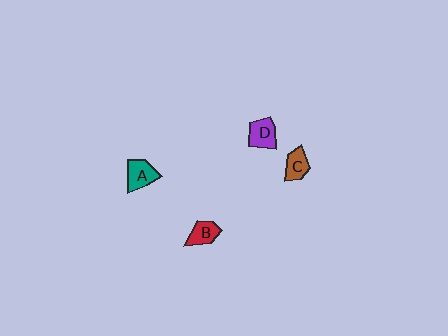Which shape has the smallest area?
Shape C (brown).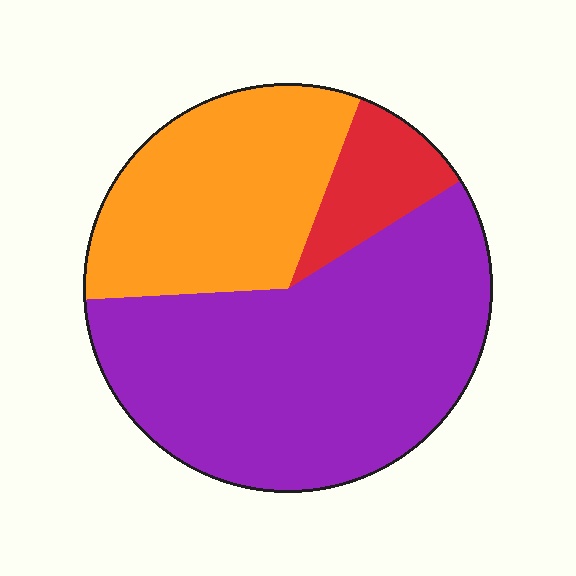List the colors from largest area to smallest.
From largest to smallest: purple, orange, red.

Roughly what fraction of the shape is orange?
Orange covers 32% of the shape.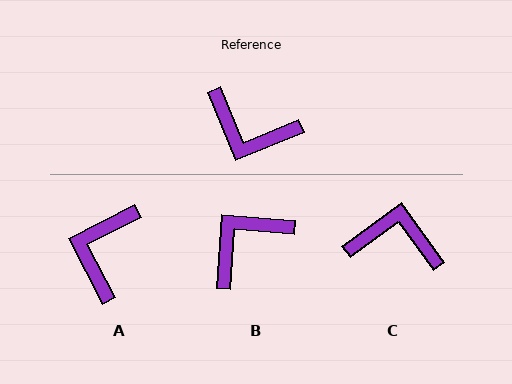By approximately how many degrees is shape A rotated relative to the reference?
Approximately 85 degrees clockwise.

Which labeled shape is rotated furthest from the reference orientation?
C, about 166 degrees away.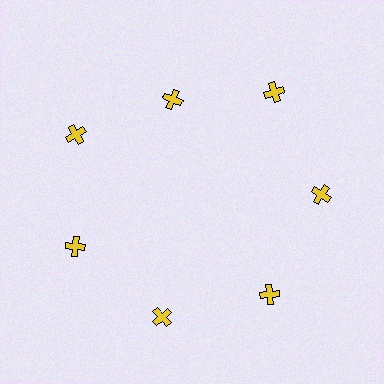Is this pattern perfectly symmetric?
No. The 7 yellow crosses are arranged in a ring, but one element near the 12 o'clock position is pulled inward toward the center, breaking the 7-fold rotational symmetry.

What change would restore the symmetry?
The symmetry would be restored by moving it outward, back onto the ring so that all 7 crosses sit at equal angles and equal distance from the center.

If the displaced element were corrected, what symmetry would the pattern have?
It would have 7-fold rotational symmetry — the pattern would map onto itself every 51 degrees.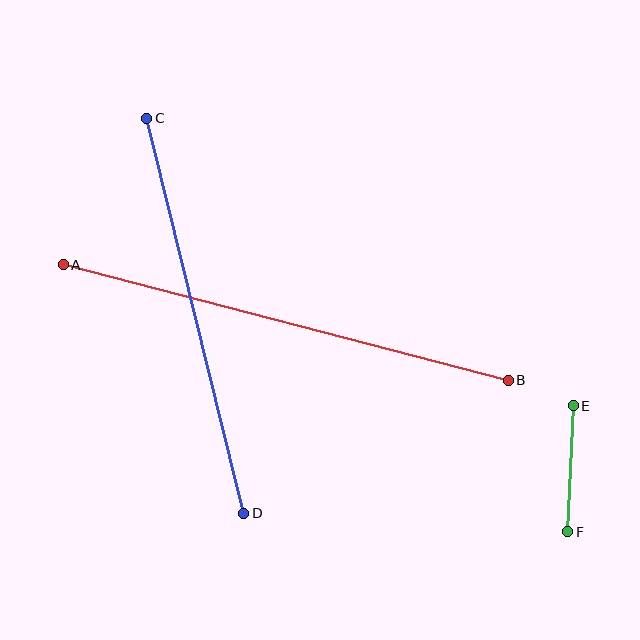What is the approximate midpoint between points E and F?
The midpoint is at approximately (571, 469) pixels.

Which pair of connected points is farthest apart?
Points A and B are farthest apart.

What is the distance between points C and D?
The distance is approximately 407 pixels.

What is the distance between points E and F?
The distance is approximately 126 pixels.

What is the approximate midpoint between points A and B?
The midpoint is at approximately (286, 322) pixels.